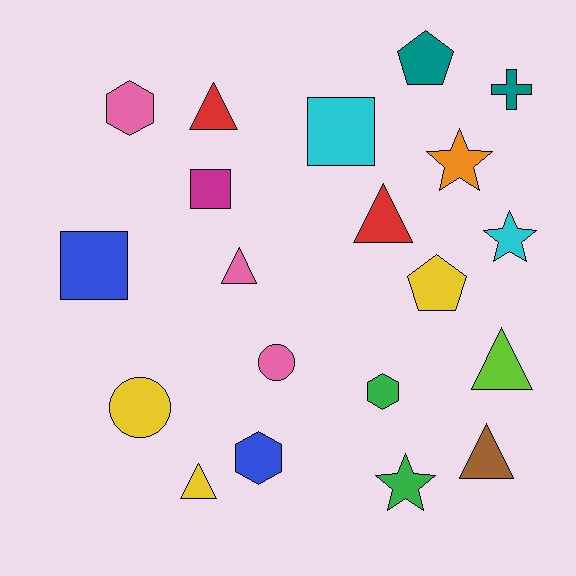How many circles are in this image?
There are 2 circles.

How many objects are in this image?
There are 20 objects.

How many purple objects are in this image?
There are no purple objects.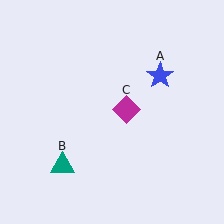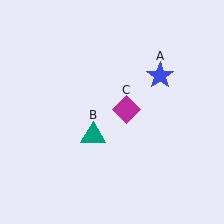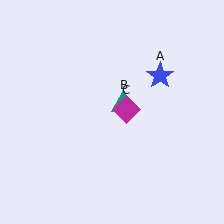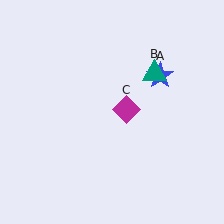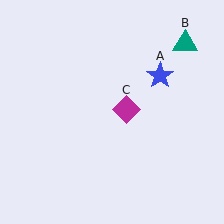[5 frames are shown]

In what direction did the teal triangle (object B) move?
The teal triangle (object B) moved up and to the right.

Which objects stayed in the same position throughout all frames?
Blue star (object A) and magenta diamond (object C) remained stationary.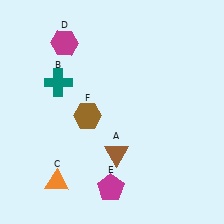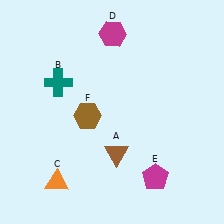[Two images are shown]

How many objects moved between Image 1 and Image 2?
2 objects moved between the two images.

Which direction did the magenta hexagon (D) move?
The magenta hexagon (D) moved right.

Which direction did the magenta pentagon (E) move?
The magenta pentagon (E) moved right.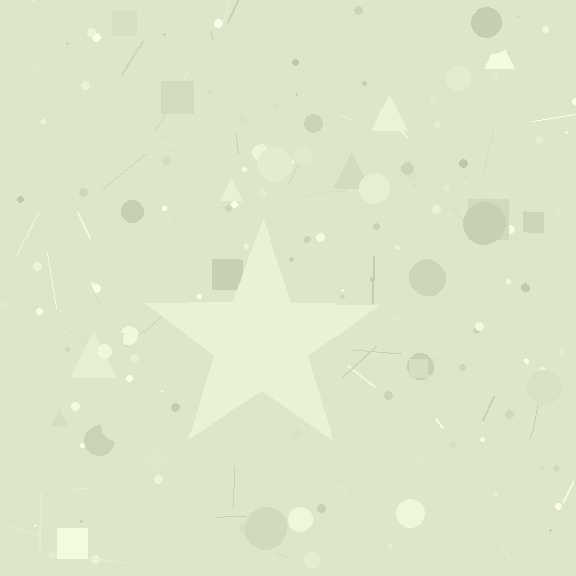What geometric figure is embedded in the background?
A star is embedded in the background.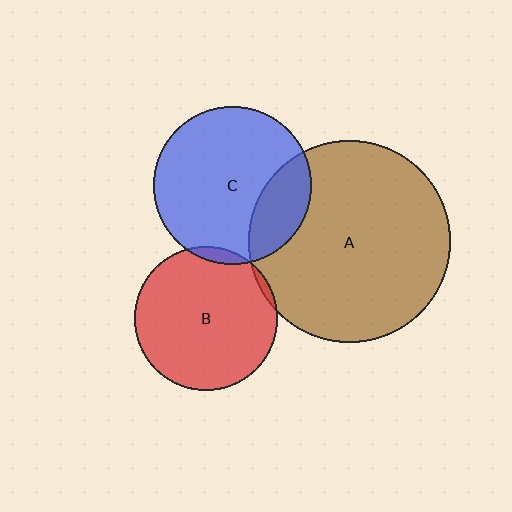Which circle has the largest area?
Circle A (brown).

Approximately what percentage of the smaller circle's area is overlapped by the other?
Approximately 5%.